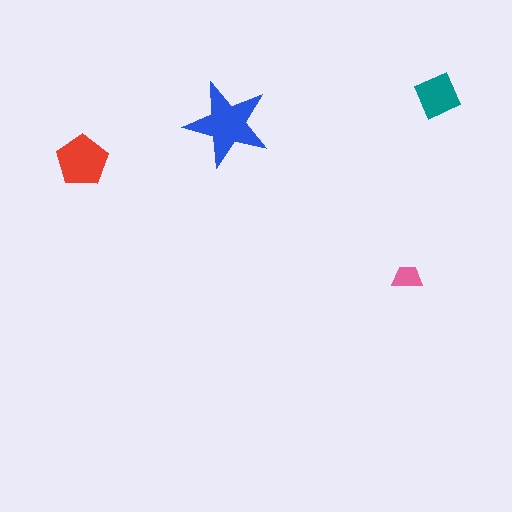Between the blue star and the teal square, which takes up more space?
The blue star.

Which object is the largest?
The blue star.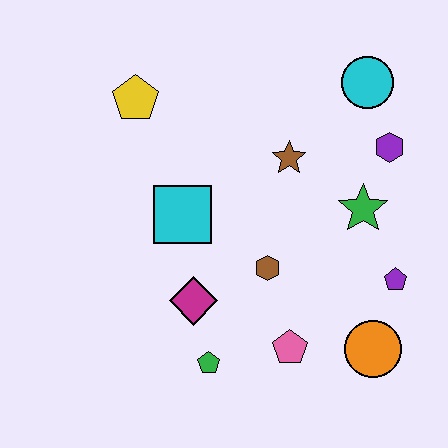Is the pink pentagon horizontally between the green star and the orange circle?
No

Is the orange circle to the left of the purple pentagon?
Yes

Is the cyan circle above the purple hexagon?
Yes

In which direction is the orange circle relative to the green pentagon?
The orange circle is to the right of the green pentagon.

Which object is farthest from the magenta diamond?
The cyan circle is farthest from the magenta diamond.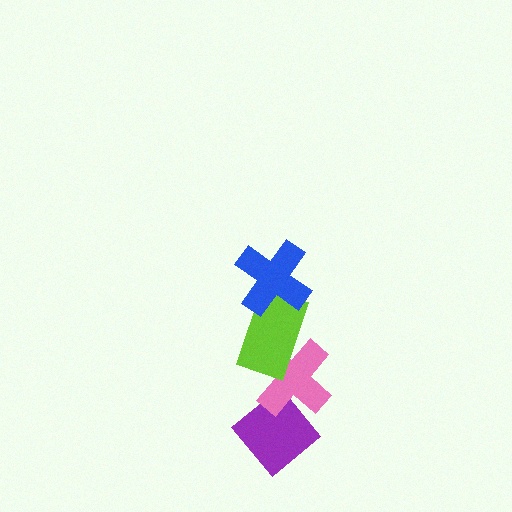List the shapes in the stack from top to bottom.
From top to bottom: the blue cross, the lime rectangle, the pink cross, the purple diamond.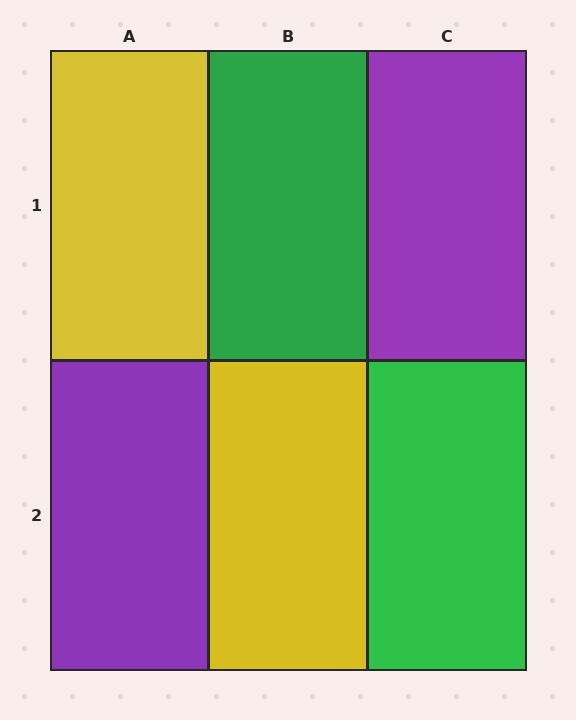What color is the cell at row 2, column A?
Purple.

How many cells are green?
2 cells are green.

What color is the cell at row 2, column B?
Yellow.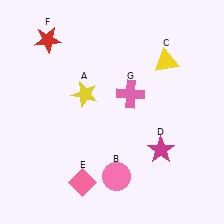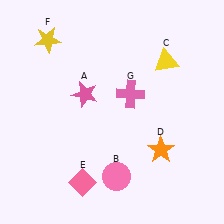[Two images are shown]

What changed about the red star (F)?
In Image 1, F is red. In Image 2, it changed to yellow.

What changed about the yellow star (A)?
In Image 1, A is yellow. In Image 2, it changed to pink.